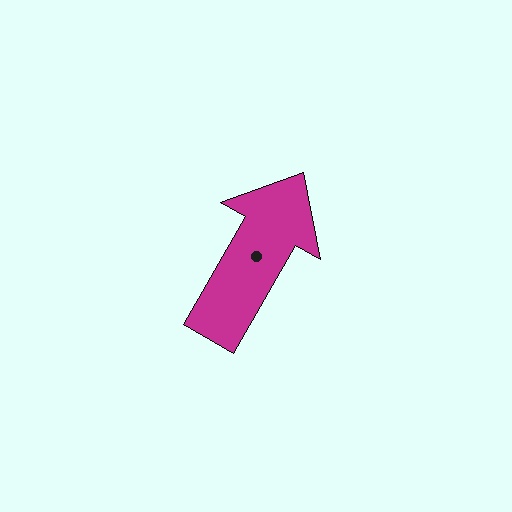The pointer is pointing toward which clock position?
Roughly 1 o'clock.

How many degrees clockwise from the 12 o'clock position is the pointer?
Approximately 30 degrees.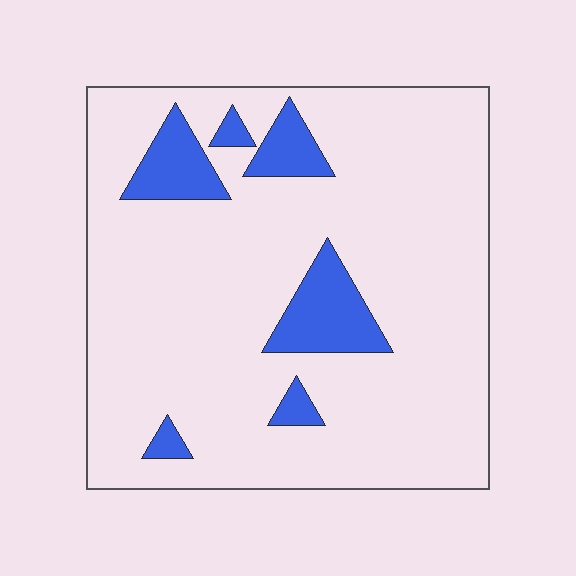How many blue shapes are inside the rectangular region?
6.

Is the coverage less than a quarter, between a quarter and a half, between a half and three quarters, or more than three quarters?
Less than a quarter.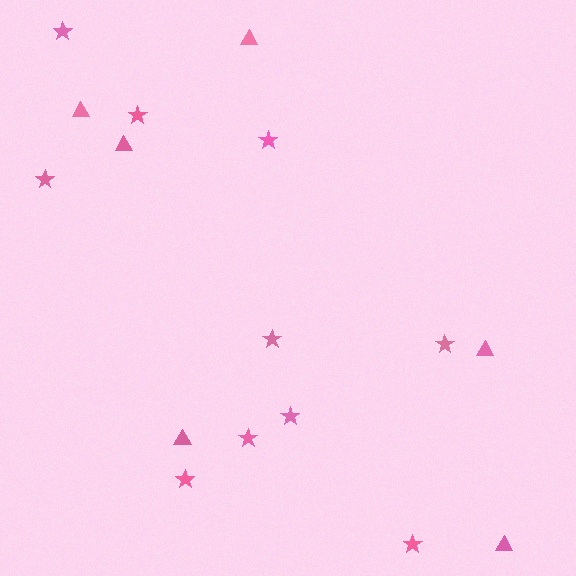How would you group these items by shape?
There are 2 groups: one group of stars (10) and one group of triangles (6).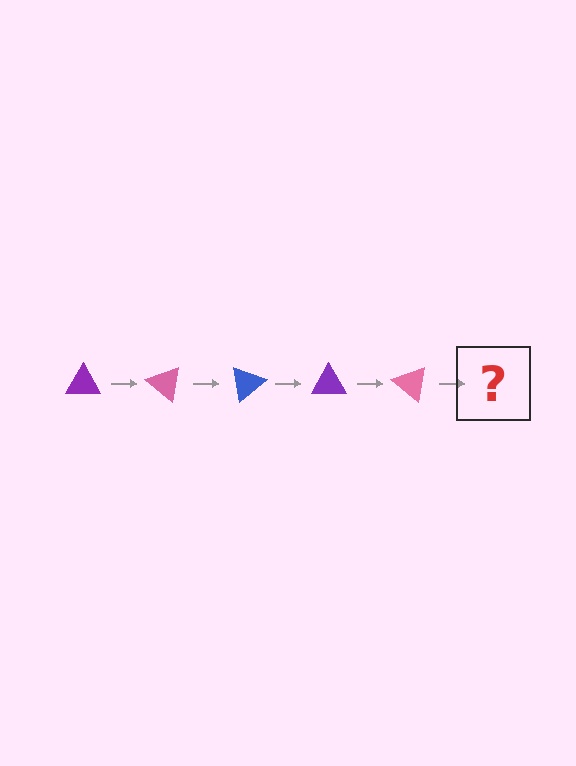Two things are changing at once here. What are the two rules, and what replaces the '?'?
The two rules are that it rotates 40 degrees each step and the color cycles through purple, pink, and blue. The '?' should be a blue triangle, rotated 200 degrees from the start.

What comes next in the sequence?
The next element should be a blue triangle, rotated 200 degrees from the start.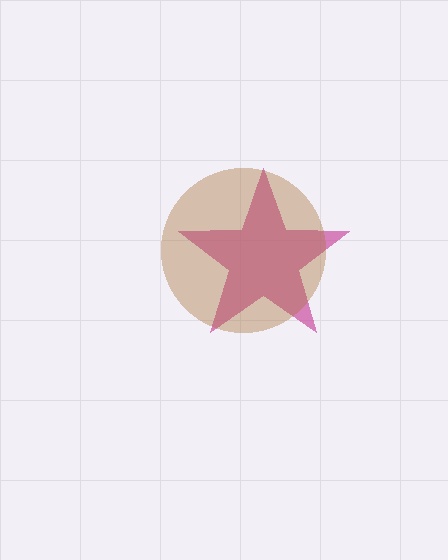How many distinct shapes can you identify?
There are 2 distinct shapes: a magenta star, a brown circle.